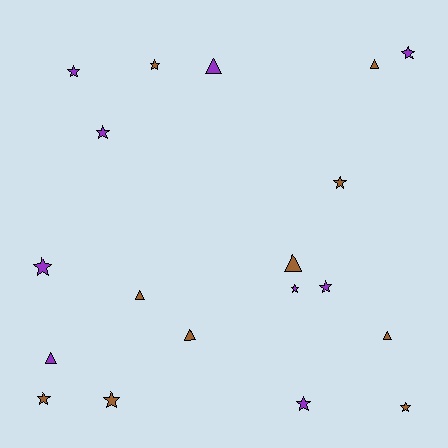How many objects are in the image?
There are 19 objects.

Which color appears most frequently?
Brown, with 10 objects.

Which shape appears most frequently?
Star, with 12 objects.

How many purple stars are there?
There are 7 purple stars.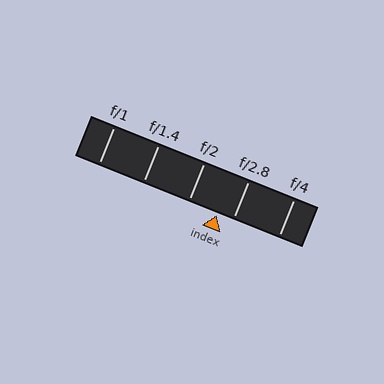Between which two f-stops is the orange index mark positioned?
The index mark is between f/2 and f/2.8.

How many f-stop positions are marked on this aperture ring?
There are 5 f-stop positions marked.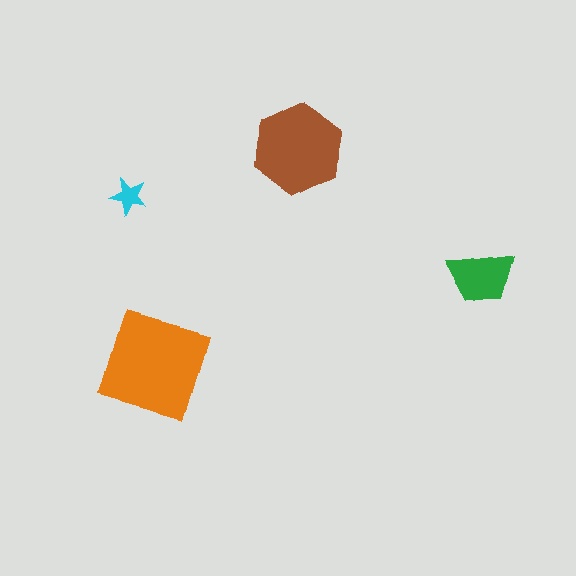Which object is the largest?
The orange square.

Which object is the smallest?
The cyan star.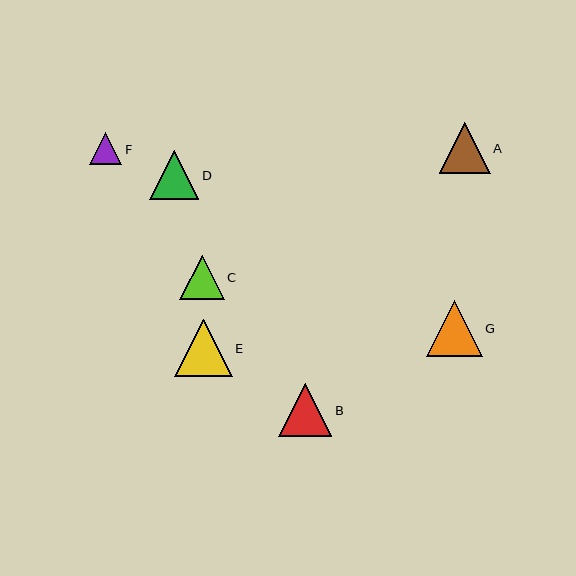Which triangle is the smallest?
Triangle F is the smallest with a size of approximately 33 pixels.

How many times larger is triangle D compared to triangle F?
Triangle D is approximately 1.5 times the size of triangle F.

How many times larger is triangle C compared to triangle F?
Triangle C is approximately 1.4 times the size of triangle F.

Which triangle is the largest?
Triangle E is the largest with a size of approximately 57 pixels.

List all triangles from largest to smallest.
From largest to smallest: E, G, B, A, D, C, F.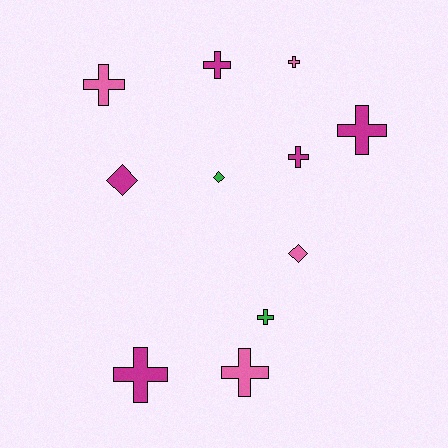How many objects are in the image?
There are 11 objects.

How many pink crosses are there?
There are 3 pink crosses.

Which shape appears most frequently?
Cross, with 8 objects.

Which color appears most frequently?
Magenta, with 5 objects.